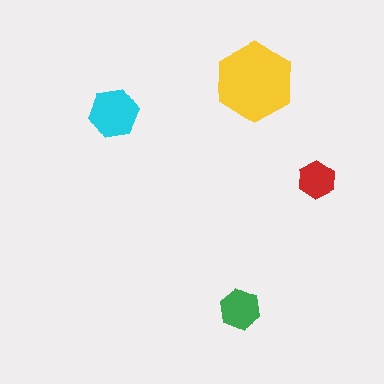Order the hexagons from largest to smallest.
the yellow one, the cyan one, the green one, the red one.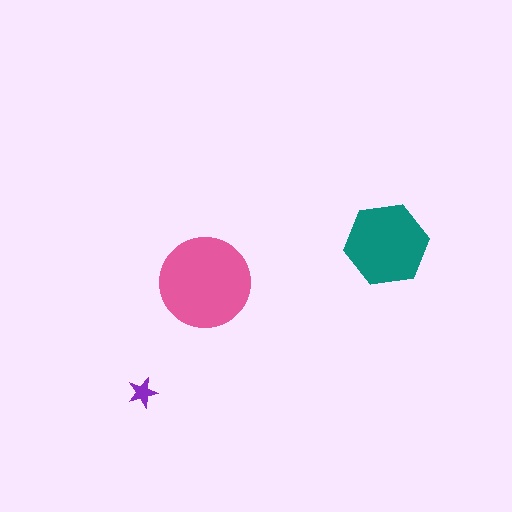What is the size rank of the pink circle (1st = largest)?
1st.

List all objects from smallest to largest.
The purple star, the teal hexagon, the pink circle.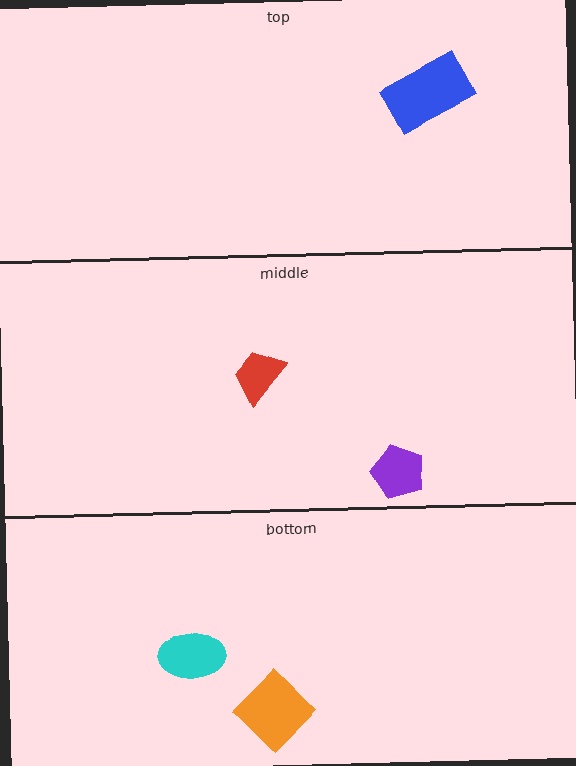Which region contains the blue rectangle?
The top region.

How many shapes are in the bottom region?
2.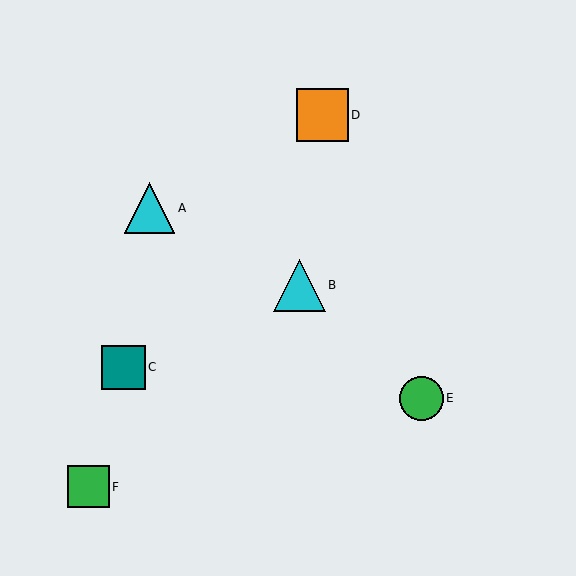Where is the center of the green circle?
The center of the green circle is at (421, 398).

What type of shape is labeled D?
Shape D is an orange square.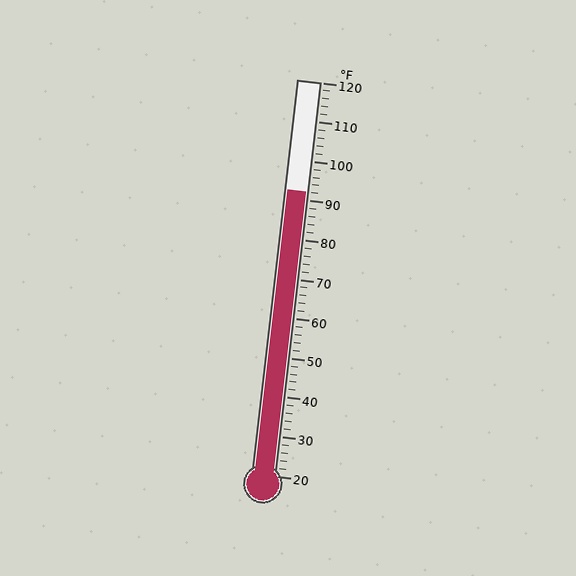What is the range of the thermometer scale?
The thermometer scale ranges from 20°F to 120°F.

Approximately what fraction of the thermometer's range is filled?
The thermometer is filled to approximately 70% of its range.